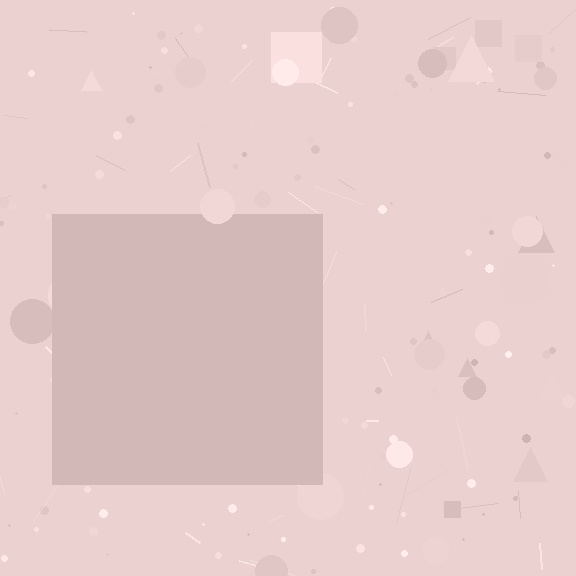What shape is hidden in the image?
A square is hidden in the image.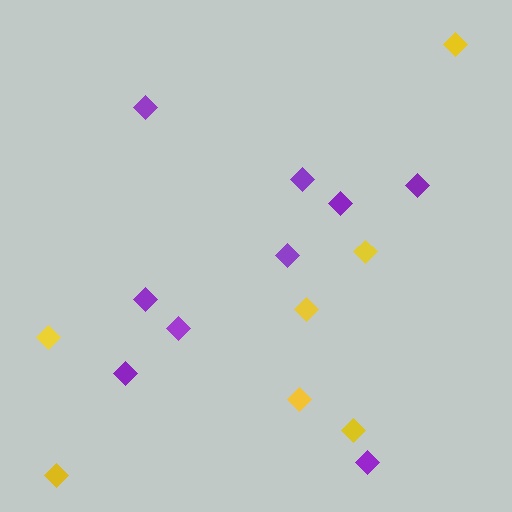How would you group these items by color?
There are 2 groups: one group of yellow diamonds (7) and one group of purple diamonds (9).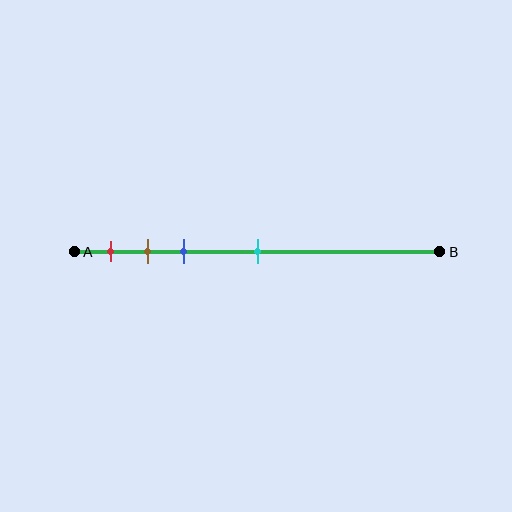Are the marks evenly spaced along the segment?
No, the marks are not evenly spaced.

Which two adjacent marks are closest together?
The brown and blue marks are the closest adjacent pair.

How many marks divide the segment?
There are 4 marks dividing the segment.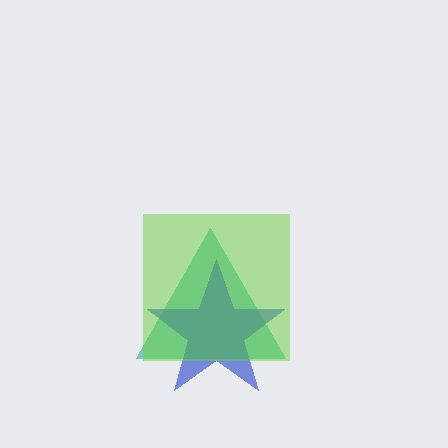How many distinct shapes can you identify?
There are 3 distinct shapes: a teal triangle, a blue star, a lime square.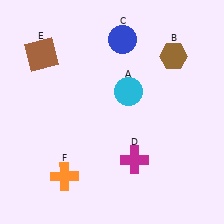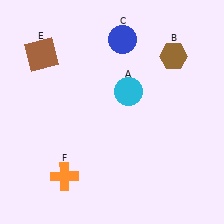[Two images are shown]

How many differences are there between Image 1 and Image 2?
There is 1 difference between the two images.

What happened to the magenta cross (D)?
The magenta cross (D) was removed in Image 2. It was in the bottom-right area of Image 1.